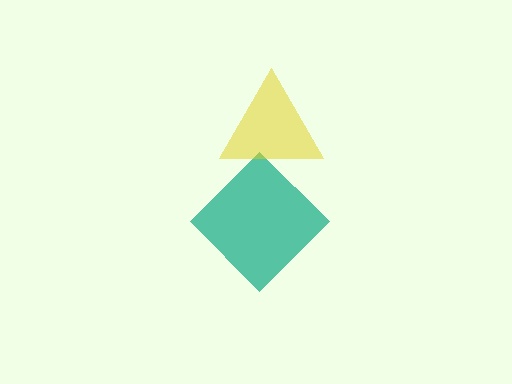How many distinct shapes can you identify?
There are 2 distinct shapes: a teal diamond, a yellow triangle.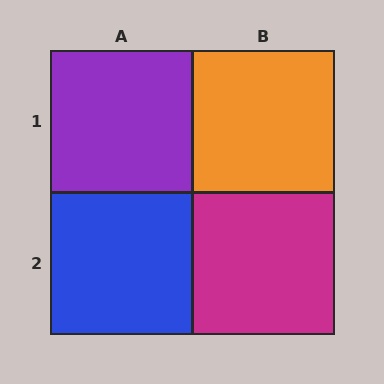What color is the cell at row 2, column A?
Blue.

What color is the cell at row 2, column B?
Magenta.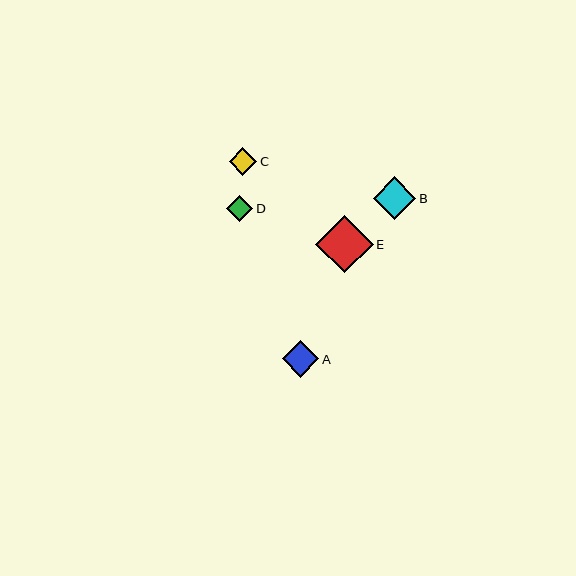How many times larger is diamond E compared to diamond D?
Diamond E is approximately 2.2 times the size of diamond D.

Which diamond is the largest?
Diamond E is the largest with a size of approximately 58 pixels.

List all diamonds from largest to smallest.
From largest to smallest: E, B, A, C, D.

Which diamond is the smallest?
Diamond D is the smallest with a size of approximately 27 pixels.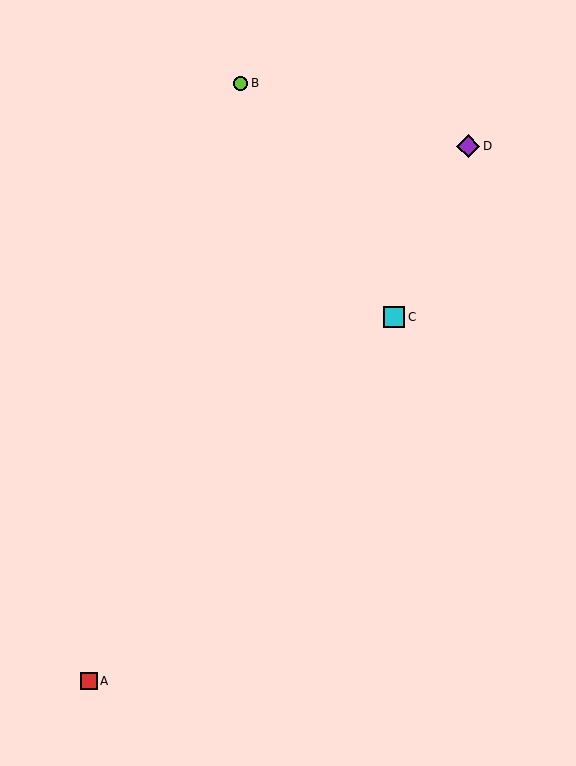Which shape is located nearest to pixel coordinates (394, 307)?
The cyan square (labeled C) at (394, 317) is nearest to that location.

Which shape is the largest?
The purple diamond (labeled D) is the largest.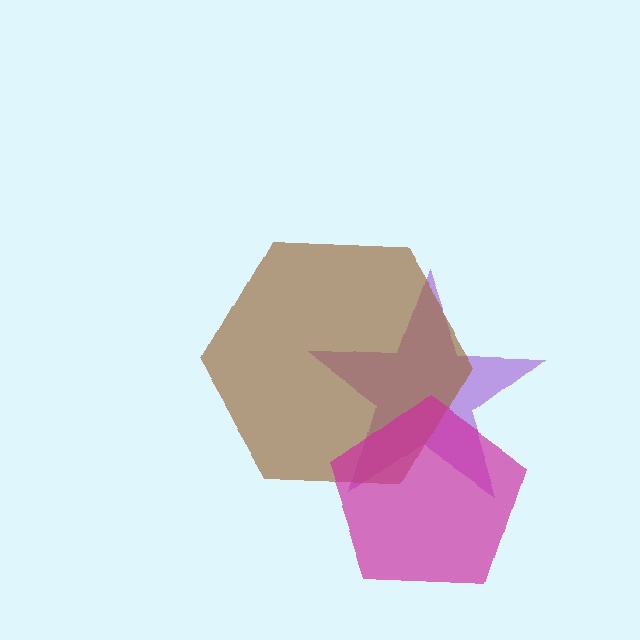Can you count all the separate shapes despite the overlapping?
Yes, there are 3 separate shapes.